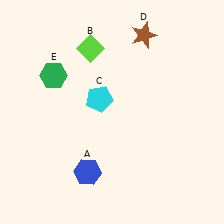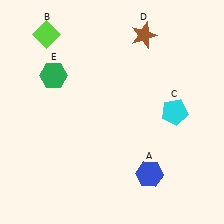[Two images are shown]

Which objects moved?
The objects that moved are: the blue hexagon (A), the lime diamond (B), the cyan pentagon (C).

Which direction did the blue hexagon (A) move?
The blue hexagon (A) moved right.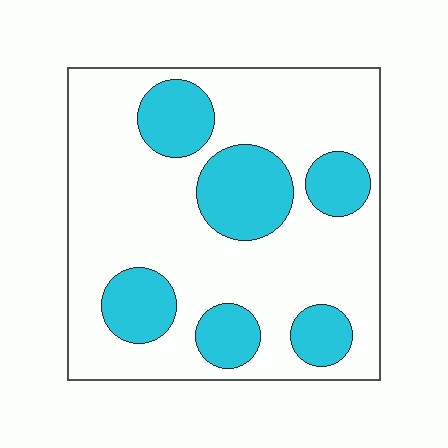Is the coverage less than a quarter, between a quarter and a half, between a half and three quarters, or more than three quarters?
Between a quarter and a half.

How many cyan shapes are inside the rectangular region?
6.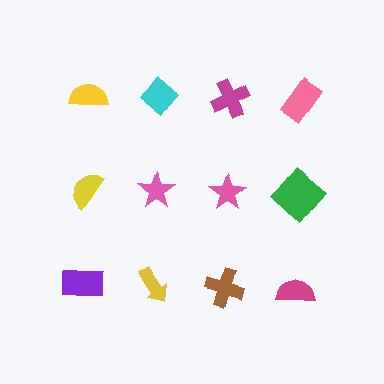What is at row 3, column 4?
A magenta semicircle.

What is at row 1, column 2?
A cyan diamond.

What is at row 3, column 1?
A purple rectangle.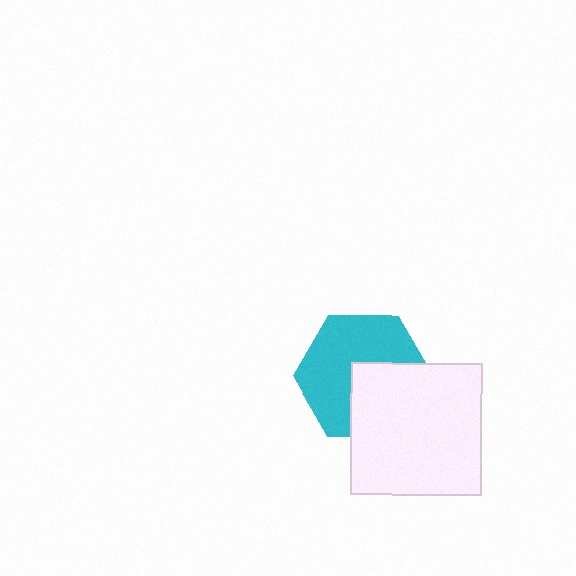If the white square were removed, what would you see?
You would see the complete cyan hexagon.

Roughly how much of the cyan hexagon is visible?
About half of it is visible (roughly 60%).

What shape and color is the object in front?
The object in front is a white square.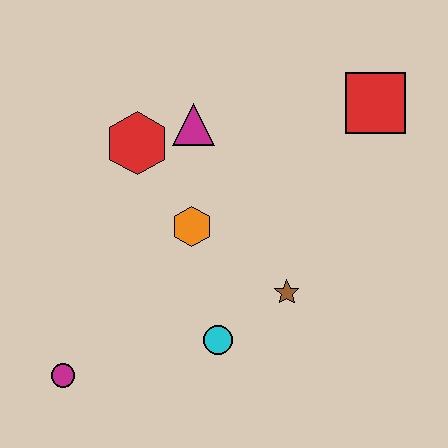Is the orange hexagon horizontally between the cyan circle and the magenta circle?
Yes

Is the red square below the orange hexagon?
No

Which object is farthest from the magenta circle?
The red square is farthest from the magenta circle.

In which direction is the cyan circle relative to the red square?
The cyan circle is below the red square.